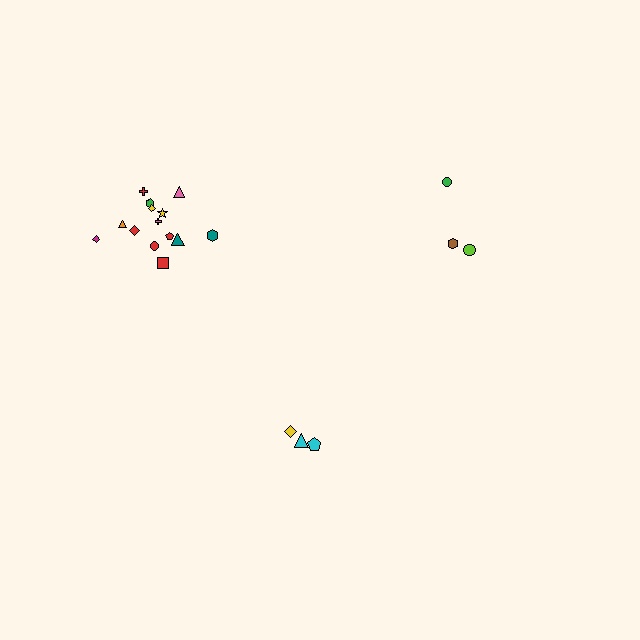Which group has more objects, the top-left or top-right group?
The top-left group.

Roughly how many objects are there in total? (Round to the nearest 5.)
Roughly 20 objects in total.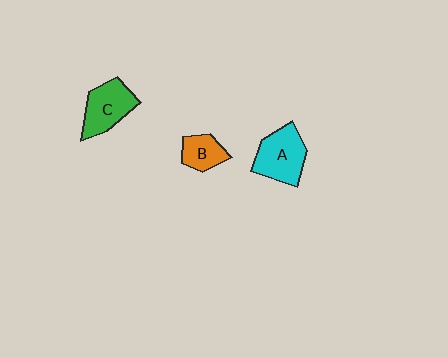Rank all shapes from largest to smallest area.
From largest to smallest: A (cyan), C (green), B (orange).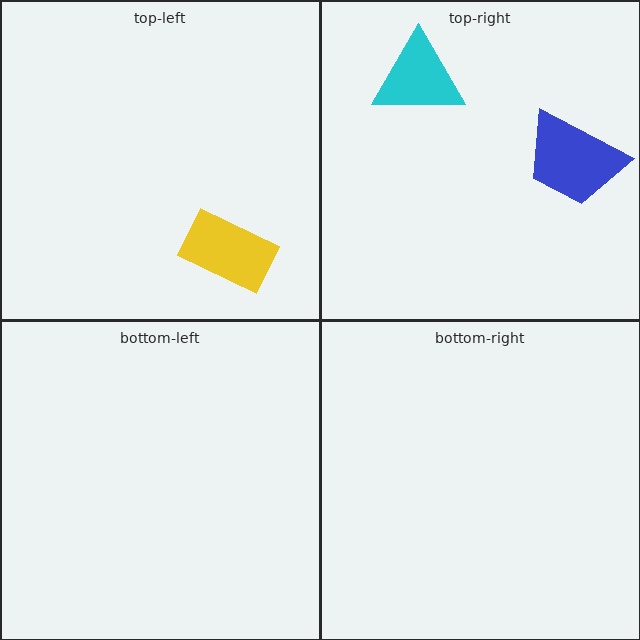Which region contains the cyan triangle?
The top-right region.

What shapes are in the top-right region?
The cyan triangle, the blue trapezoid.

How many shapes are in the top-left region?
1.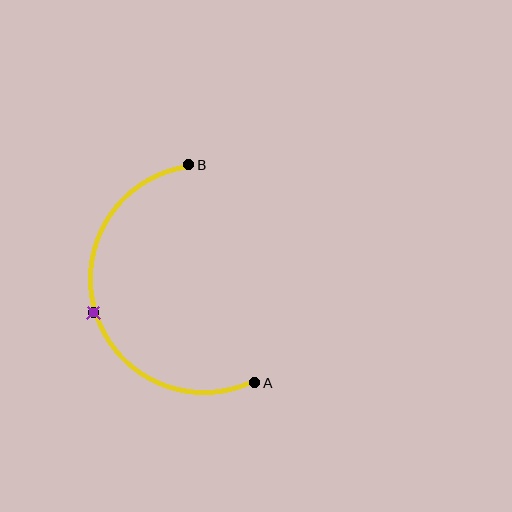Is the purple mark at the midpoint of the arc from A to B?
Yes. The purple mark lies on the arc at equal arc-length from both A and B — it is the arc midpoint.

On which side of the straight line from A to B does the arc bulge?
The arc bulges to the left of the straight line connecting A and B.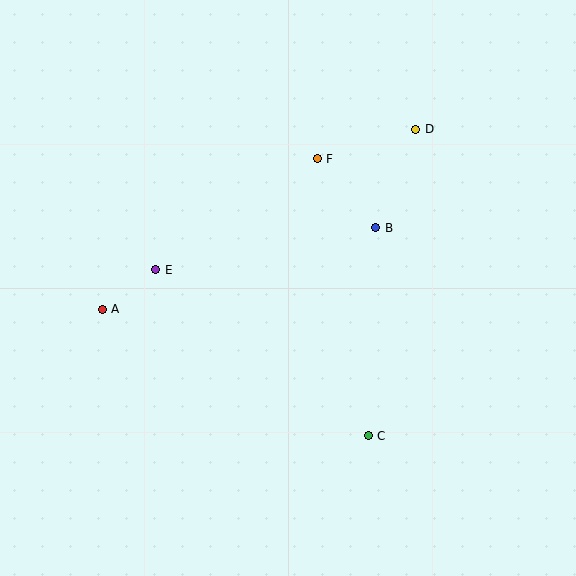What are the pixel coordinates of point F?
Point F is at (317, 159).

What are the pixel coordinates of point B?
Point B is at (376, 228).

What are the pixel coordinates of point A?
Point A is at (102, 309).